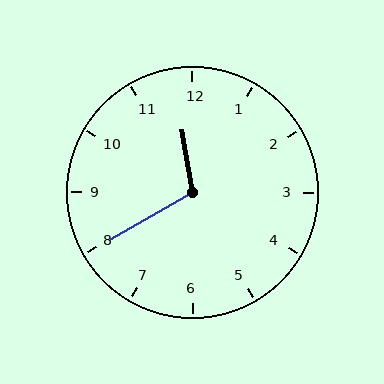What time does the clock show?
11:40.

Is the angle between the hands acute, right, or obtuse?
It is obtuse.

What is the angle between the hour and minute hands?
Approximately 110 degrees.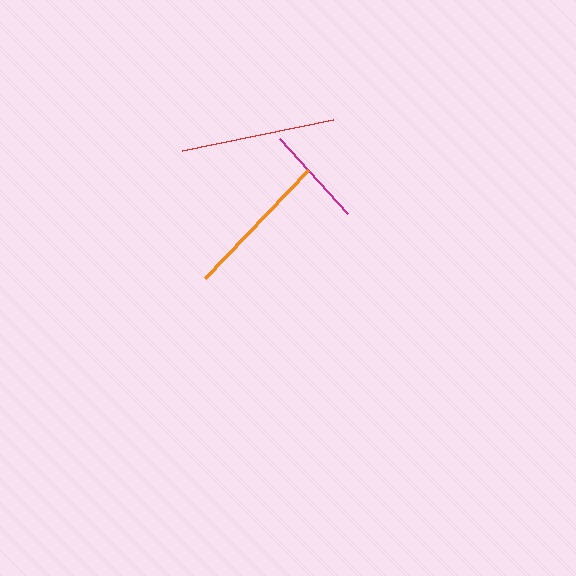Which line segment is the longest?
The red line is the longest at approximately 155 pixels.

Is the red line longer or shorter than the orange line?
The red line is longer than the orange line.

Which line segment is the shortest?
The magenta line is the shortest at approximately 102 pixels.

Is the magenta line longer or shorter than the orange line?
The orange line is longer than the magenta line.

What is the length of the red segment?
The red segment is approximately 155 pixels long.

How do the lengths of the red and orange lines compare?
The red and orange lines are approximately the same length.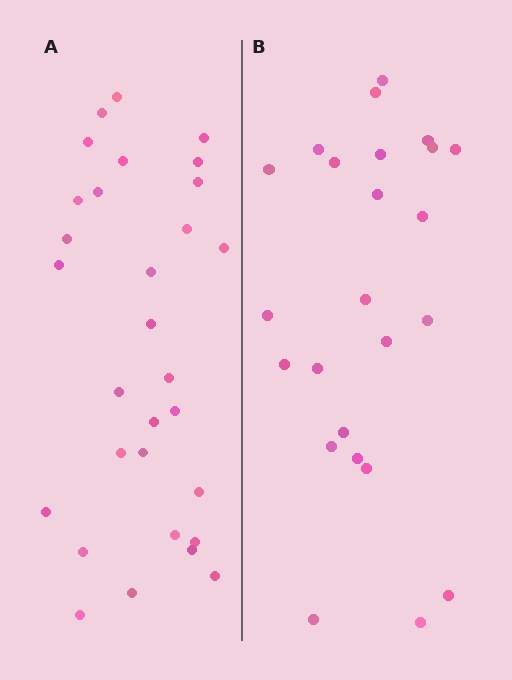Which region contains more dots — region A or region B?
Region A (the left region) has more dots.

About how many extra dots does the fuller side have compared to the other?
Region A has about 6 more dots than region B.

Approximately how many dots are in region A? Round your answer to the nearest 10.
About 30 dots.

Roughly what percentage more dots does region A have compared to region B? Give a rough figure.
About 25% more.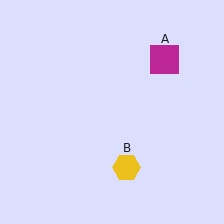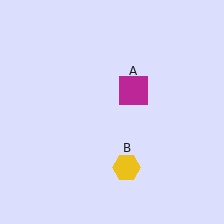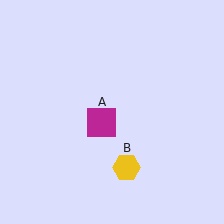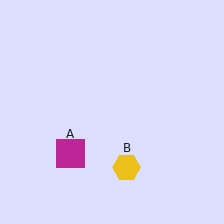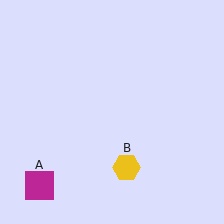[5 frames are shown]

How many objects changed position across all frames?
1 object changed position: magenta square (object A).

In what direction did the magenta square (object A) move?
The magenta square (object A) moved down and to the left.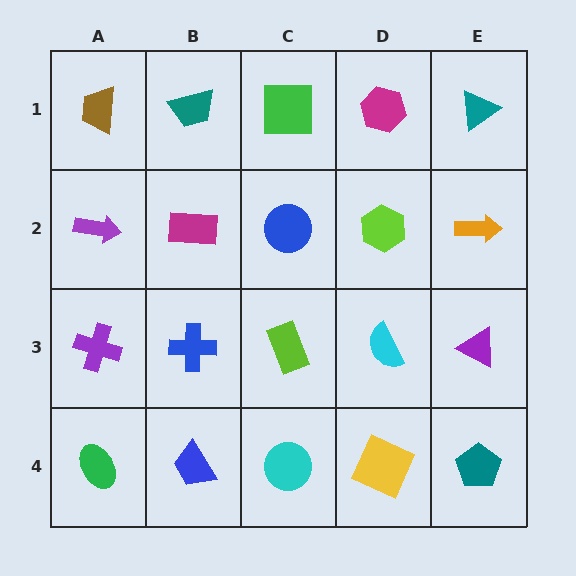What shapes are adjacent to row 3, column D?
A lime hexagon (row 2, column D), a yellow square (row 4, column D), a lime rectangle (row 3, column C), a purple triangle (row 3, column E).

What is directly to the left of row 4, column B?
A green ellipse.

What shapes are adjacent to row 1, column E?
An orange arrow (row 2, column E), a magenta hexagon (row 1, column D).